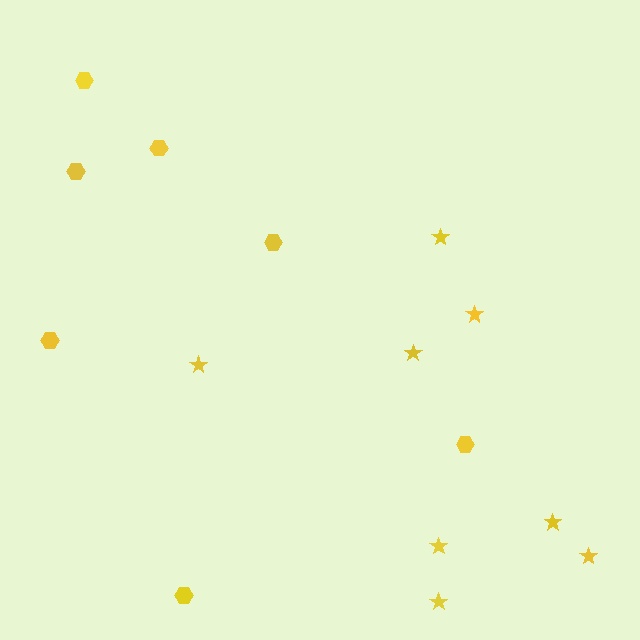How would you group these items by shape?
There are 2 groups: one group of stars (8) and one group of hexagons (7).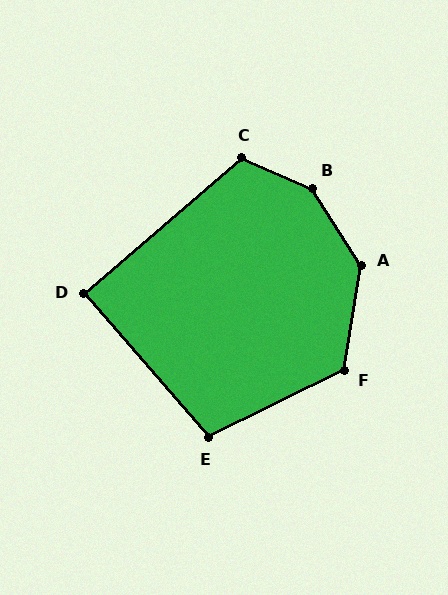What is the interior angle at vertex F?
Approximately 125 degrees (obtuse).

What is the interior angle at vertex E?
Approximately 105 degrees (obtuse).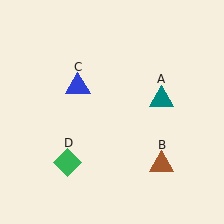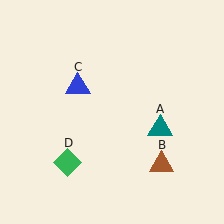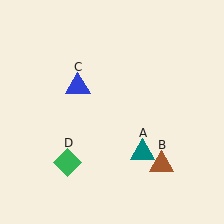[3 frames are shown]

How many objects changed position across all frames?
1 object changed position: teal triangle (object A).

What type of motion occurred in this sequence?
The teal triangle (object A) rotated clockwise around the center of the scene.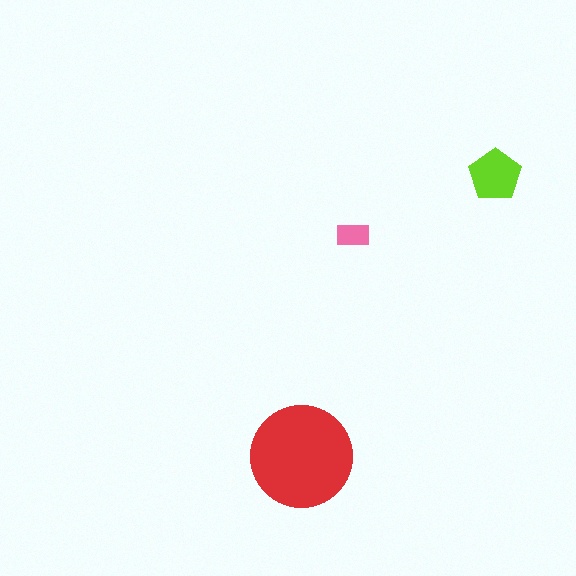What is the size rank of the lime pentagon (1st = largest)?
2nd.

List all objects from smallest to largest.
The pink rectangle, the lime pentagon, the red circle.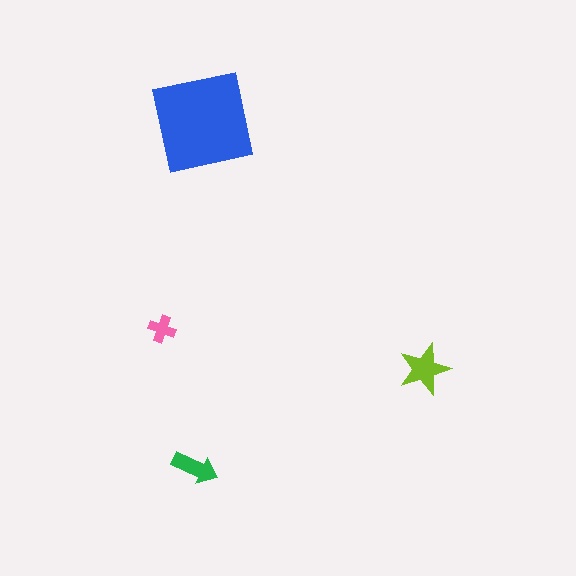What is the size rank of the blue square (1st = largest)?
1st.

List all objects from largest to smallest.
The blue square, the lime star, the green arrow, the pink cross.